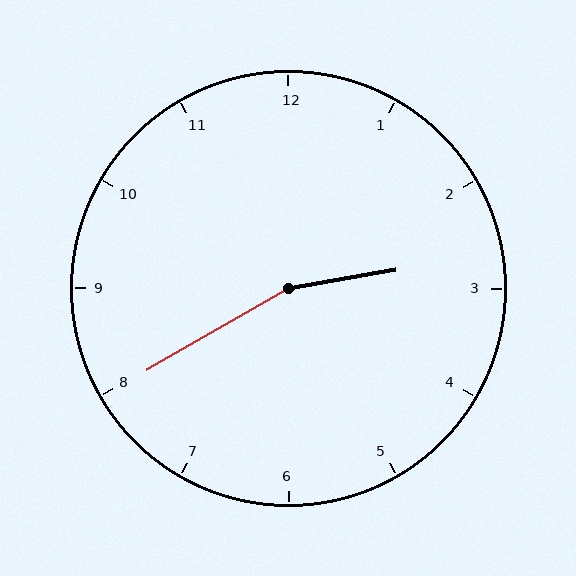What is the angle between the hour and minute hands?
Approximately 160 degrees.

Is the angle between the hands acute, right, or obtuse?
It is obtuse.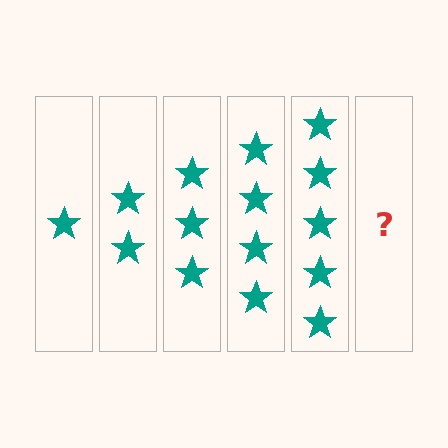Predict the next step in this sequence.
The next step is 6 stars.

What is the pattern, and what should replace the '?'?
The pattern is that each step adds one more star. The '?' should be 6 stars.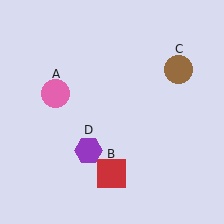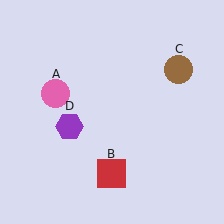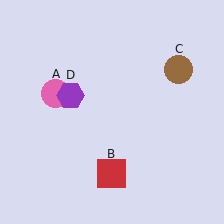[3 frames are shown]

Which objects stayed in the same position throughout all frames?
Pink circle (object A) and red square (object B) and brown circle (object C) remained stationary.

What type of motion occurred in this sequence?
The purple hexagon (object D) rotated clockwise around the center of the scene.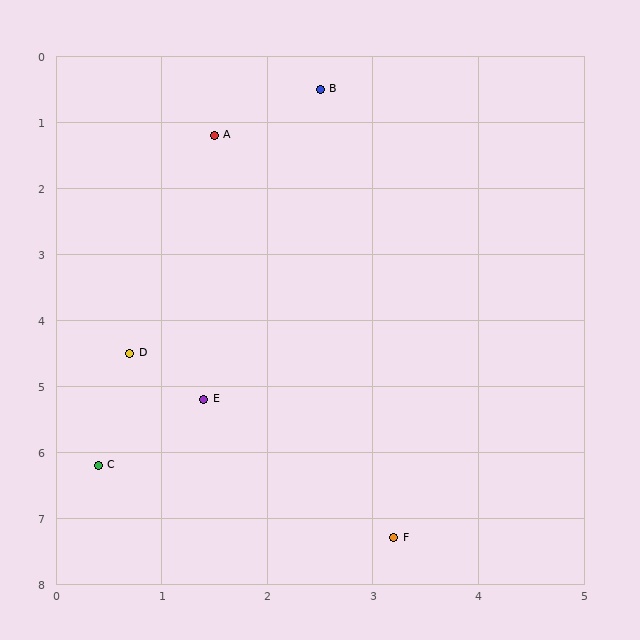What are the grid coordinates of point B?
Point B is at approximately (2.5, 0.5).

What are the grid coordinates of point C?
Point C is at approximately (0.4, 6.2).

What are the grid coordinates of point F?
Point F is at approximately (3.2, 7.3).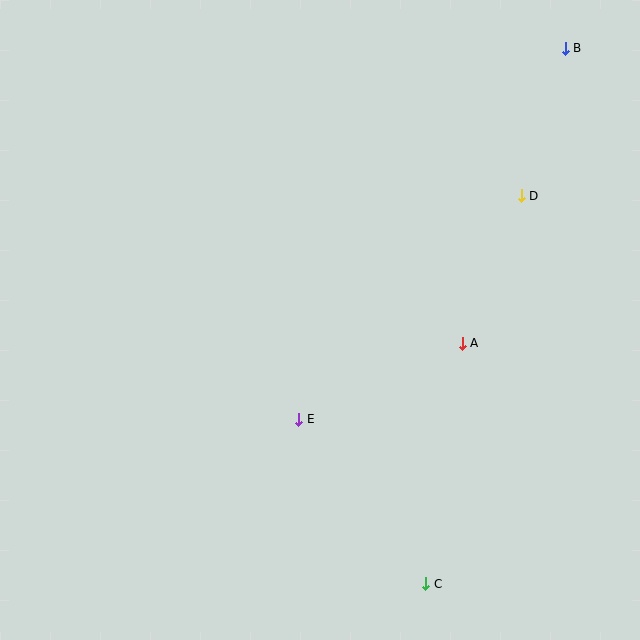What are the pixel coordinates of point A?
Point A is at (462, 343).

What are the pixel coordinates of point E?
Point E is at (299, 419).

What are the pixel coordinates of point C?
Point C is at (426, 584).